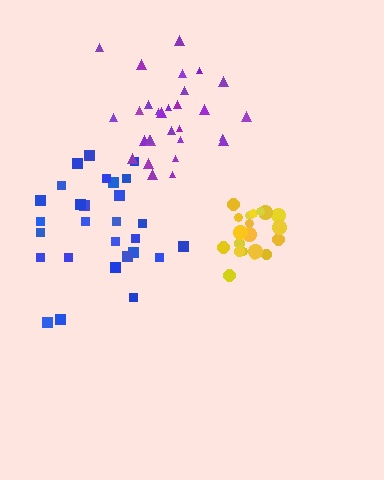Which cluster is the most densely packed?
Yellow.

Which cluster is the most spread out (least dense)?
Blue.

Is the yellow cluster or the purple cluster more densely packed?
Yellow.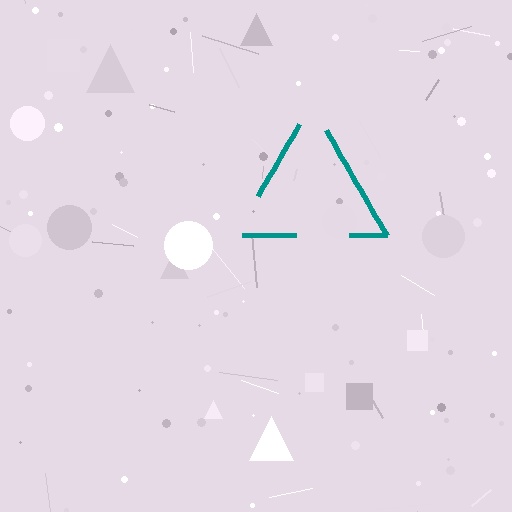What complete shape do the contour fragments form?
The contour fragments form a triangle.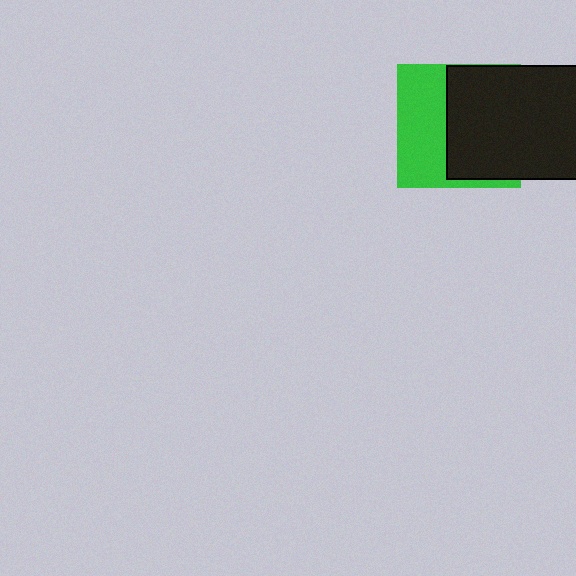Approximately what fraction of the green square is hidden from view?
Roughly 56% of the green square is hidden behind the black rectangle.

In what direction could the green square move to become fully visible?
The green square could move left. That would shift it out from behind the black rectangle entirely.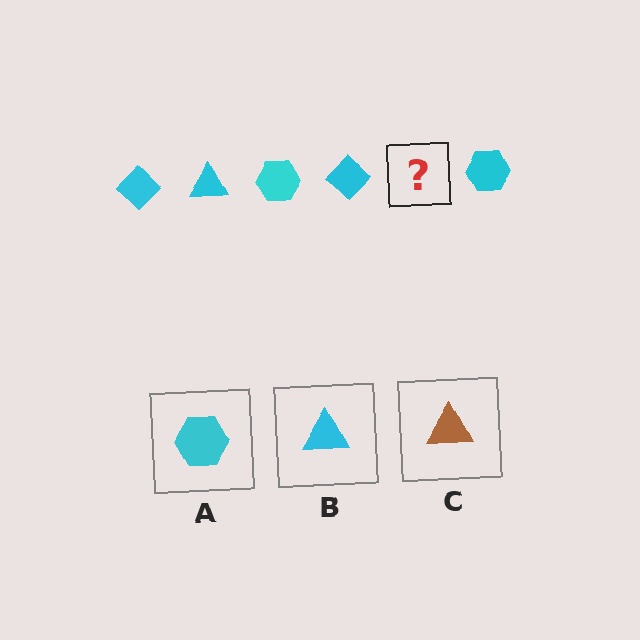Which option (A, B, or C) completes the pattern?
B.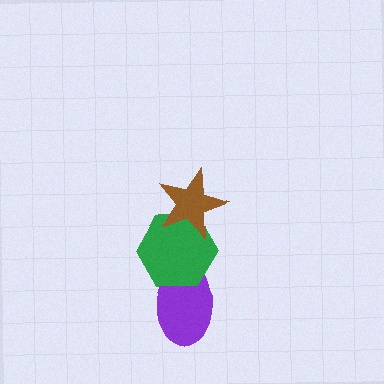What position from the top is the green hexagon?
The green hexagon is 2nd from the top.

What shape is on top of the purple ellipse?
The green hexagon is on top of the purple ellipse.